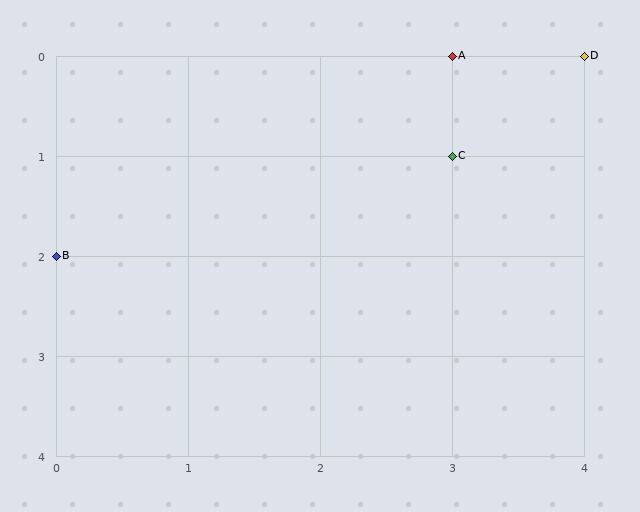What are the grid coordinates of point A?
Point A is at grid coordinates (3, 0).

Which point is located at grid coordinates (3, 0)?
Point A is at (3, 0).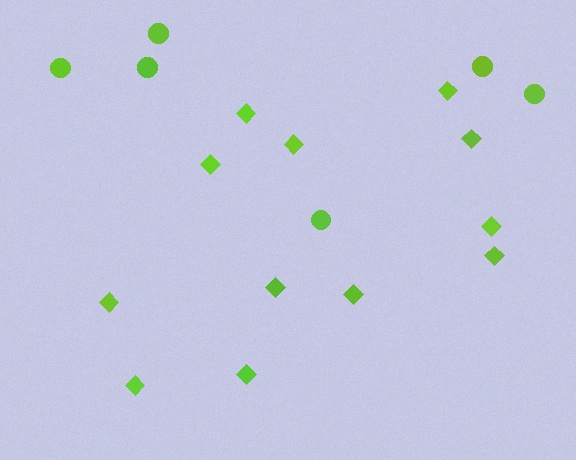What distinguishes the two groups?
There are 2 groups: one group of circles (6) and one group of diamonds (12).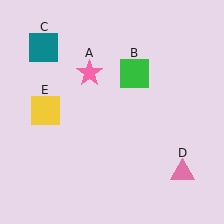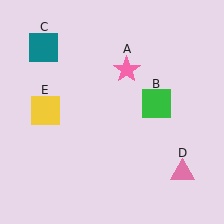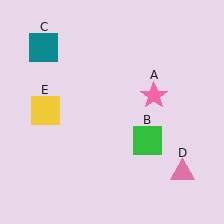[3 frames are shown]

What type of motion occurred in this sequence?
The pink star (object A), green square (object B) rotated clockwise around the center of the scene.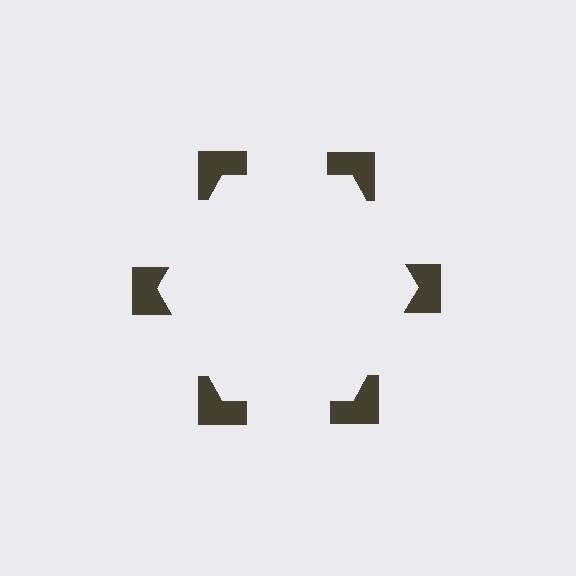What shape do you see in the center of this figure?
An illusory hexagon — its edges are inferred from the aligned wedge cuts in the notched squares, not physically drawn.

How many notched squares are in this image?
There are 6 — one at each vertex of the illusory hexagon.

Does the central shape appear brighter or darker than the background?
It typically appears slightly brighter than the background, even though no actual brightness change is drawn.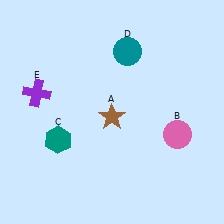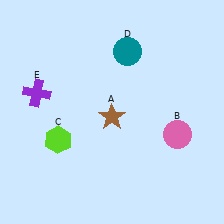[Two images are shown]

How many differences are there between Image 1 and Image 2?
There is 1 difference between the two images.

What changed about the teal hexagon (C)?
In Image 1, C is teal. In Image 2, it changed to lime.